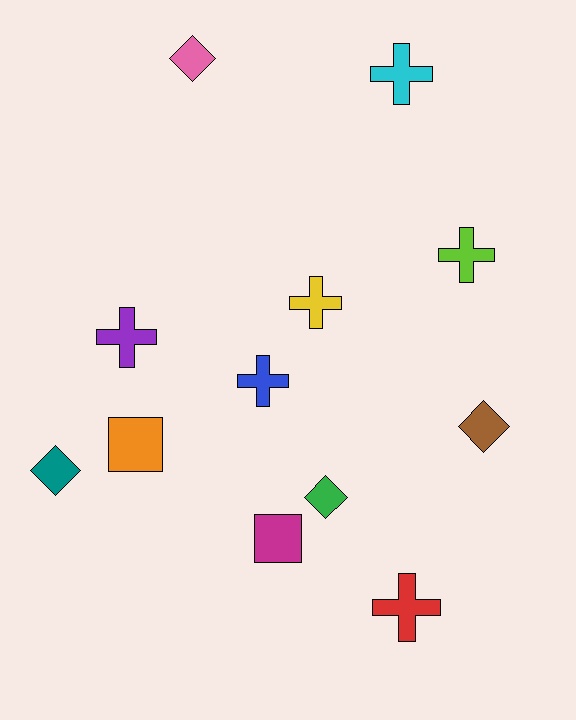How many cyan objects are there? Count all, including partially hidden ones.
There is 1 cyan object.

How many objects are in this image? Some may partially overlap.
There are 12 objects.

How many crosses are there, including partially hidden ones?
There are 6 crosses.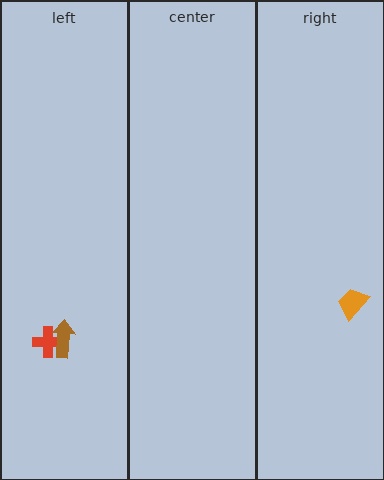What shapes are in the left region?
The red cross, the brown arrow.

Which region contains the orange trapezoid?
The right region.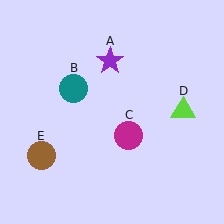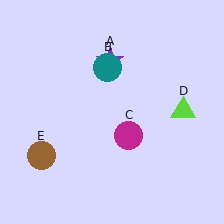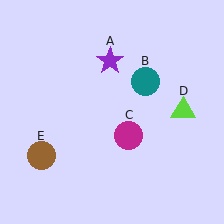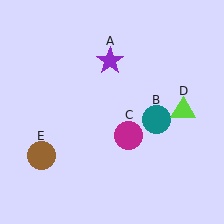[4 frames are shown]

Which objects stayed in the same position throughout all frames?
Purple star (object A) and magenta circle (object C) and lime triangle (object D) and brown circle (object E) remained stationary.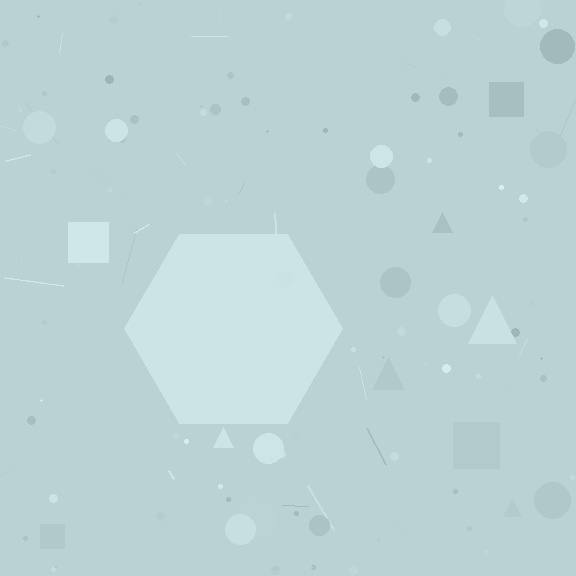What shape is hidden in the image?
A hexagon is hidden in the image.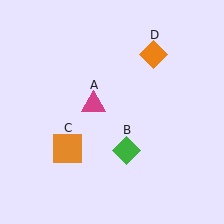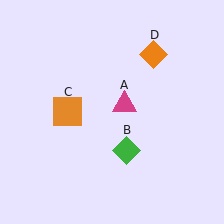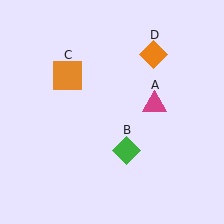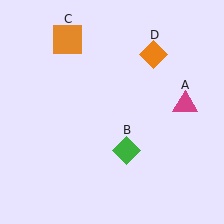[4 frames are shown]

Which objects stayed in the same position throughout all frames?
Green diamond (object B) and orange diamond (object D) remained stationary.